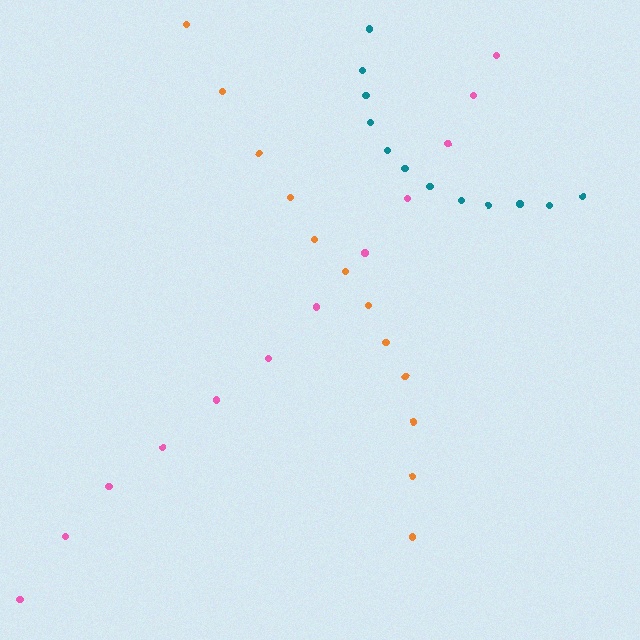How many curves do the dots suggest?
There are 3 distinct paths.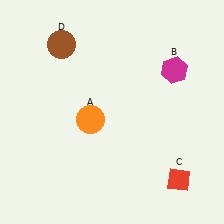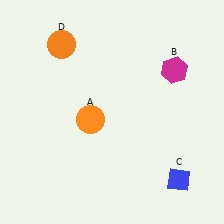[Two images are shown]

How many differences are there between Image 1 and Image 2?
There are 2 differences between the two images.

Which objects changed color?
C changed from red to blue. D changed from brown to orange.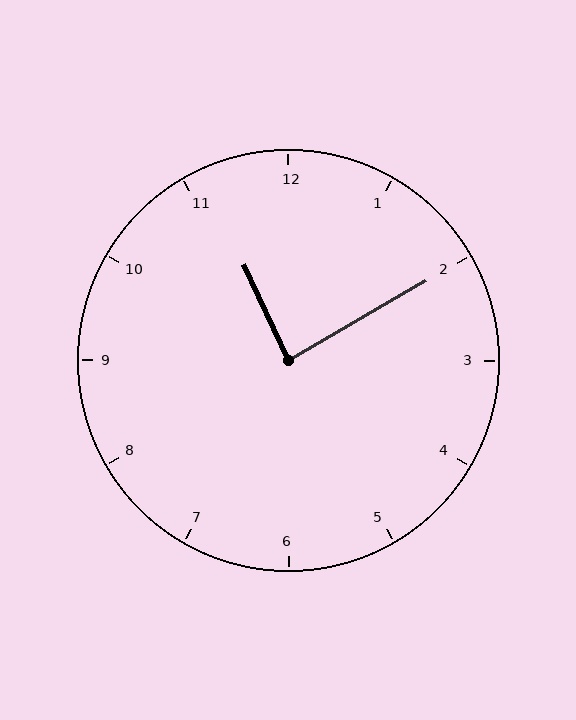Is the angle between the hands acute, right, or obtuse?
It is right.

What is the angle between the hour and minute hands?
Approximately 85 degrees.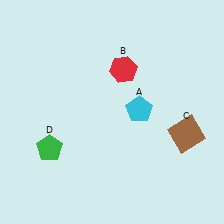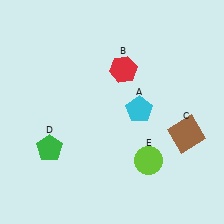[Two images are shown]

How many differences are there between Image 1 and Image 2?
There is 1 difference between the two images.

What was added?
A lime circle (E) was added in Image 2.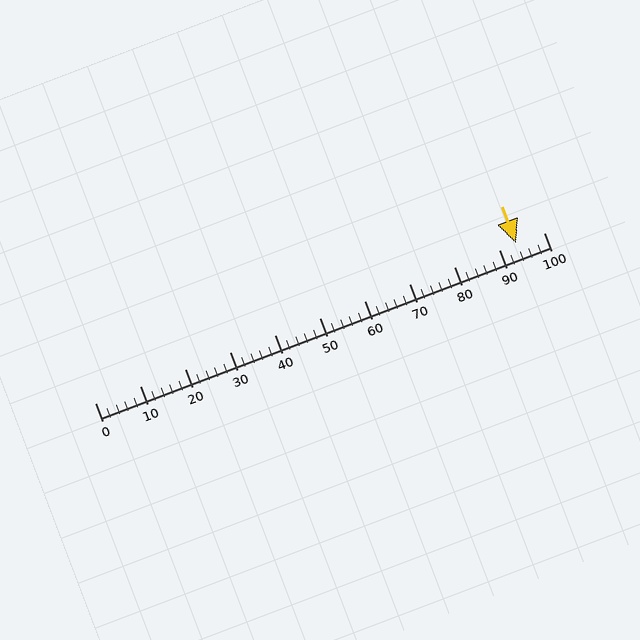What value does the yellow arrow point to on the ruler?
The yellow arrow points to approximately 94.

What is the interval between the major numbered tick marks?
The major tick marks are spaced 10 units apart.